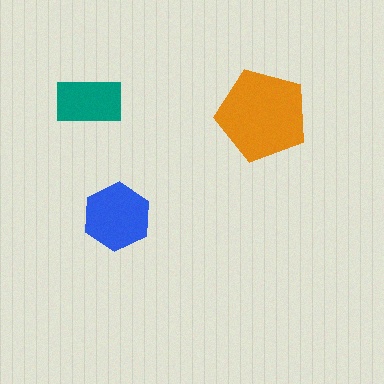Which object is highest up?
The teal rectangle is topmost.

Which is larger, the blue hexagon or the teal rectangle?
The blue hexagon.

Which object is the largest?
The orange pentagon.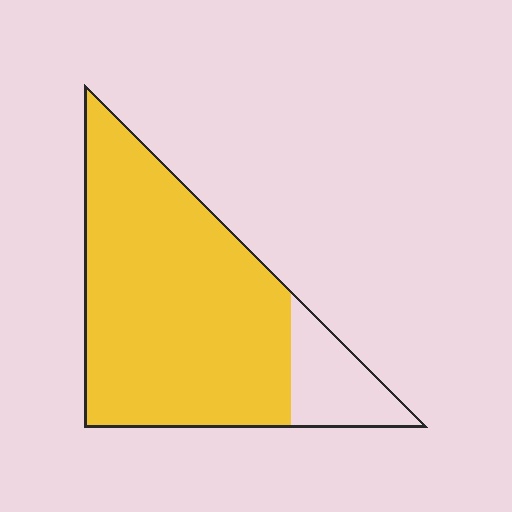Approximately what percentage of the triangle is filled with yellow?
Approximately 85%.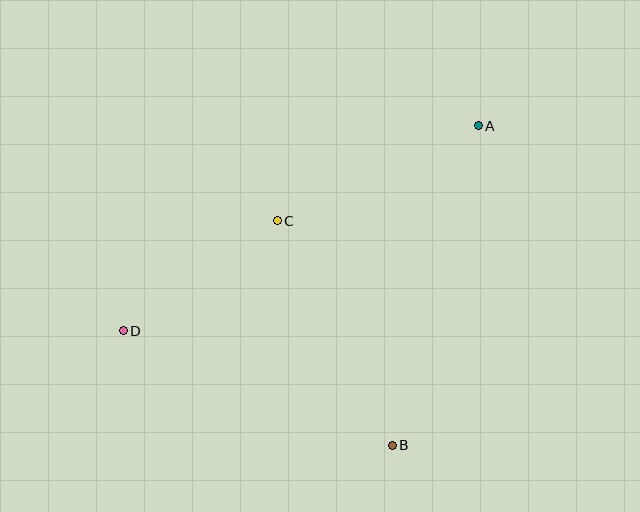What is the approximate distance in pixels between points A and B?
The distance between A and B is approximately 330 pixels.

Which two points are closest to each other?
Points C and D are closest to each other.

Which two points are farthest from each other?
Points A and D are farthest from each other.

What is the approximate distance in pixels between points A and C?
The distance between A and C is approximately 222 pixels.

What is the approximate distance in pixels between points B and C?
The distance between B and C is approximately 252 pixels.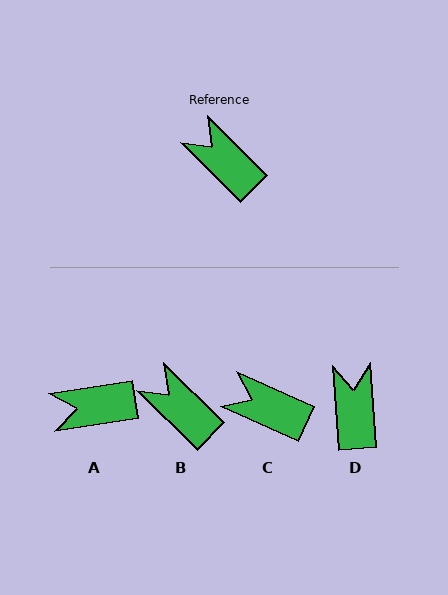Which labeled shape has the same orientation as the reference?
B.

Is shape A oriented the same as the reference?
No, it is off by about 53 degrees.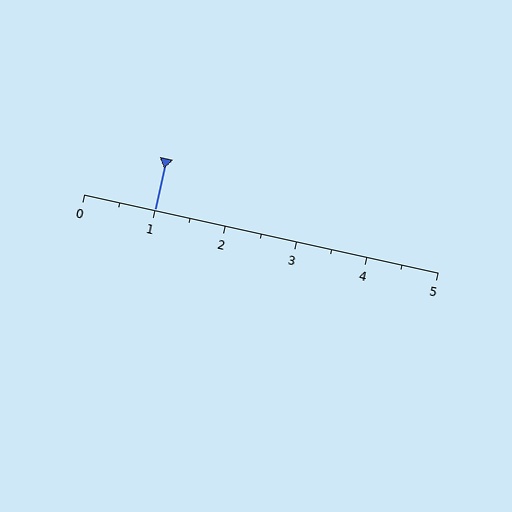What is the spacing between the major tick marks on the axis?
The major ticks are spaced 1 apart.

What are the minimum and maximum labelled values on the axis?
The axis runs from 0 to 5.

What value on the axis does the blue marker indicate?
The marker indicates approximately 1.